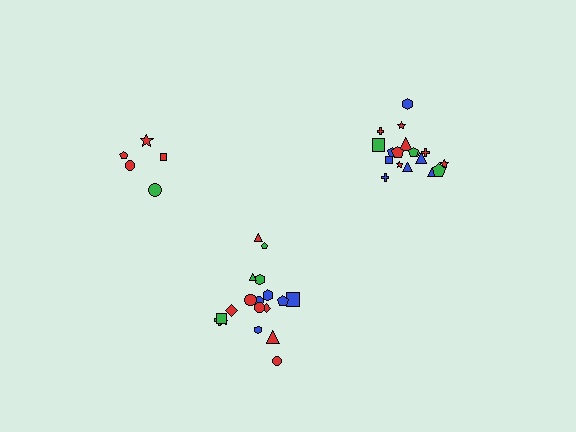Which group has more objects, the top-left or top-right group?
The top-right group.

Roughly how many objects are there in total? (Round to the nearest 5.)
Roughly 40 objects in total.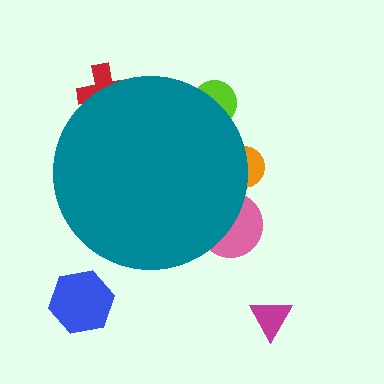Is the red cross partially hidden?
Yes, the red cross is partially hidden behind the teal circle.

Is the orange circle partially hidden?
Yes, the orange circle is partially hidden behind the teal circle.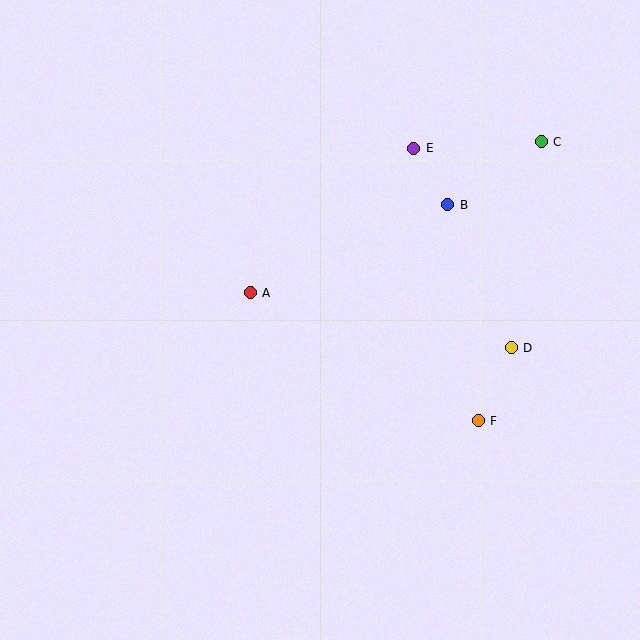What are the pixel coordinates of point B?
Point B is at (448, 205).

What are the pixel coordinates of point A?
Point A is at (250, 293).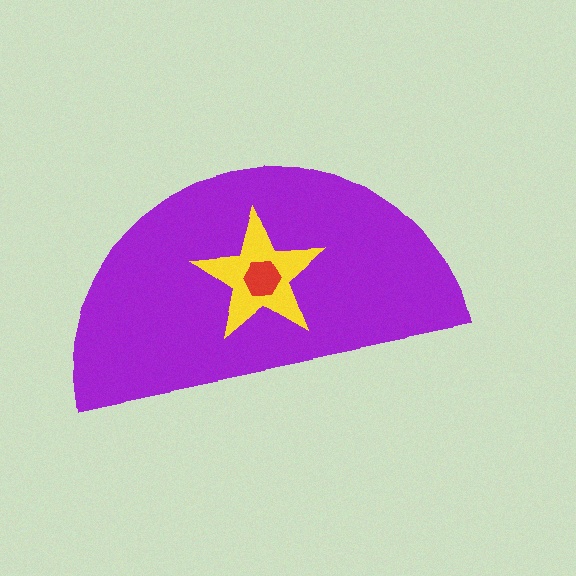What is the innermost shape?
The red hexagon.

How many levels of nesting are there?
3.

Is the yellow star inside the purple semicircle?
Yes.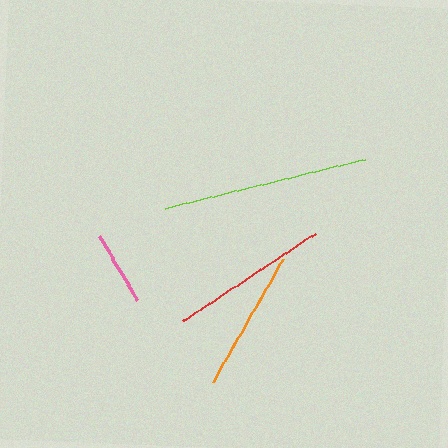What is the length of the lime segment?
The lime segment is approximately 206 pixels long.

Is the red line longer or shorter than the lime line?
The lime line is longer than the red line.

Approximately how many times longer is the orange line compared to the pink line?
The orange line is approximately 1.9 times the length of the pink line.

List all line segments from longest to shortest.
From longest to shortest: lime, red, orange, pink.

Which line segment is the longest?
The lime line is the longest at approximately 206 pixels.